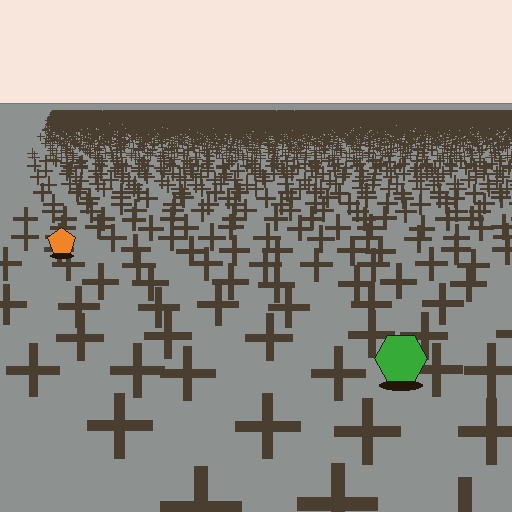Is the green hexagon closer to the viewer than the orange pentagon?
Yes. The green hexagon is closer — you can tell from the texture gradient: the ground texture is coarser near it.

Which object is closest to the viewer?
The green hexagon is closest. The texture marks near it are larger and more spread out.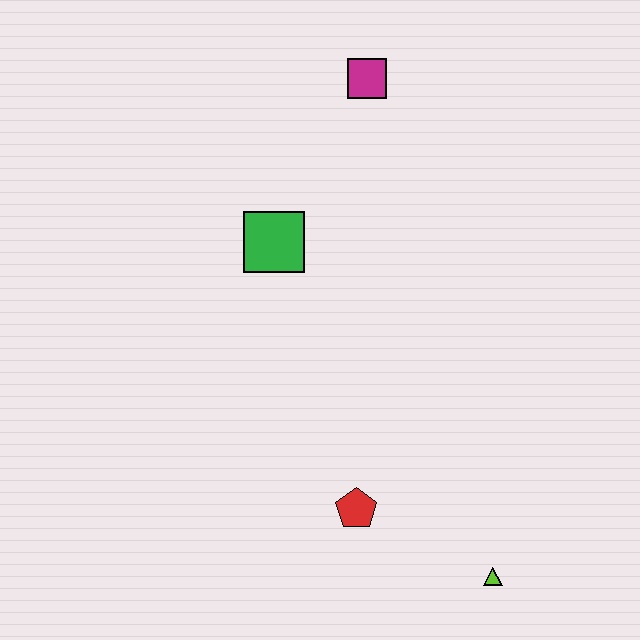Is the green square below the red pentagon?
No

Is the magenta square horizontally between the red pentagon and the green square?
No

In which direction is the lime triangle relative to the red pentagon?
The lime triangle is to the right of the red pentagon.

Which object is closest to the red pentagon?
The lime triangle is closest to the red pentagon.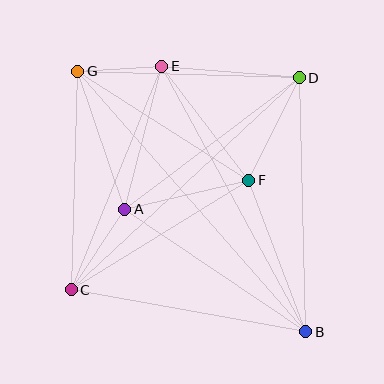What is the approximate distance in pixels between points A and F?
The distance between A and F is approximately 127 pixels.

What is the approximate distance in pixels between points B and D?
The distance between B and D is approximately 254 pixels.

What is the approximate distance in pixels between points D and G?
The distance between D and G is approximately 222 pixels.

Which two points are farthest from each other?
Points B and G are farthest from each other.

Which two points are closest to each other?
Points E and G are closest to each other.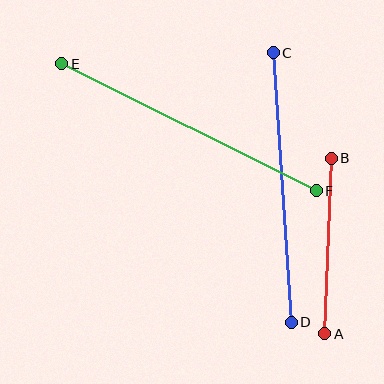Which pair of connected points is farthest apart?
Points E and F are farthest apart.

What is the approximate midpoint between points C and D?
The midpoint is at approximately (282, 187) pixels.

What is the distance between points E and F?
The distance is approximately 284 pixels.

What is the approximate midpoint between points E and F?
The midpoint is at approximately (189, 127) pixels.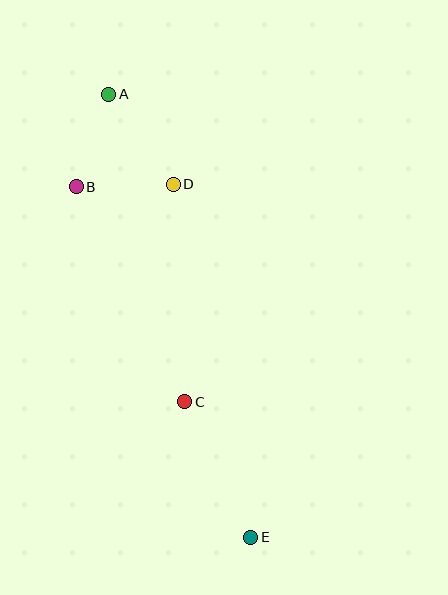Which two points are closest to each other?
Points B and D are closest to each other.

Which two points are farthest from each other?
Points A and E are farthest from each other.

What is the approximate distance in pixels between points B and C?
The distance between B and C is approximately 241 pixels.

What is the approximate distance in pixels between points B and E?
The distance between B and E is approximately 392 pixels.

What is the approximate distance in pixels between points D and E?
The distance between D and E is approximately 361 pixels.